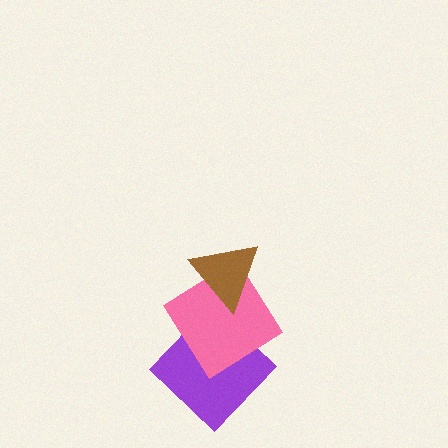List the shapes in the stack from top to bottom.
From top to bottom: the brown triangle, the pink diamond, the purple diamond.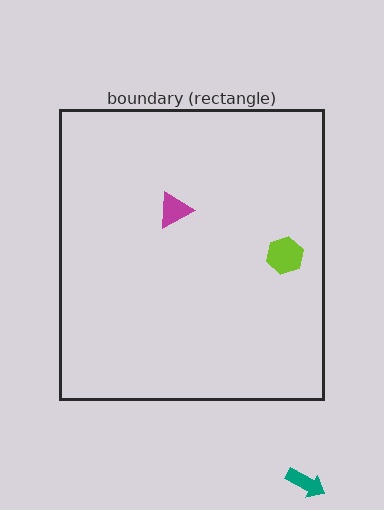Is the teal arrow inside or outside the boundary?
Outside.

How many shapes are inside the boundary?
2 inside, 1 outside.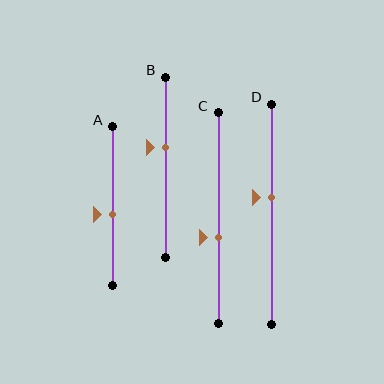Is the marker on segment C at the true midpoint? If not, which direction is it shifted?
No, the marker on segment C is shifted downward by about 9% of the segment length.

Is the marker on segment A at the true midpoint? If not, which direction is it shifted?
No, the marker on segment A is shifted downward by about 5% of the segment length.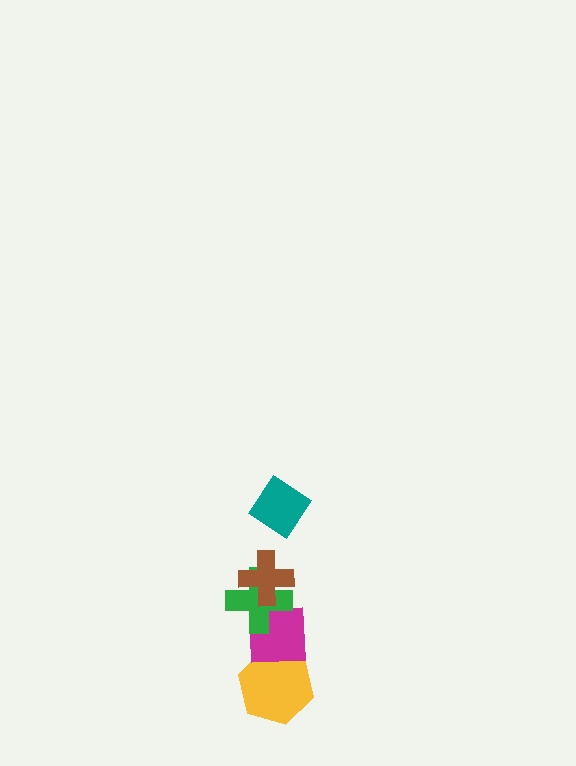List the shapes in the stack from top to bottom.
From top to bottom: the teal diamond, the brown cross, the green cross, the magenta square, the yellow hexagon.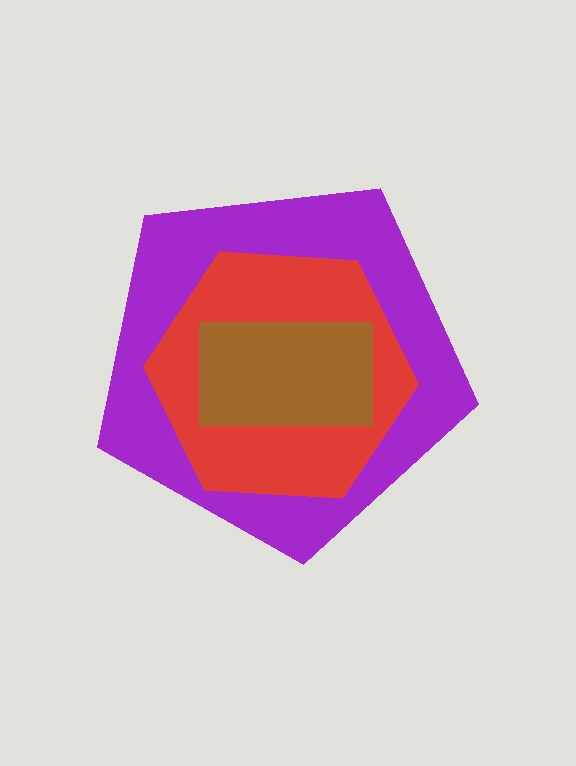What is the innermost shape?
The brown rectangle.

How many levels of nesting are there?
3.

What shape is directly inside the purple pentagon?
The red hexagon.